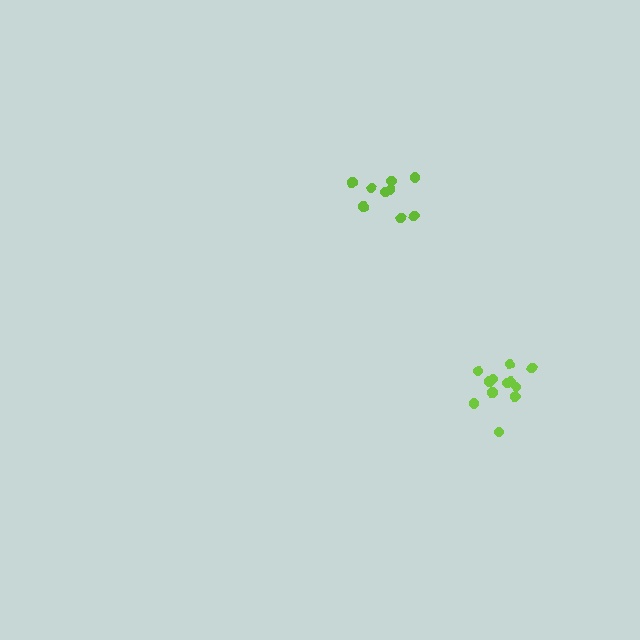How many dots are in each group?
Group 1: 9 dots, Group 2: 13 dots (22 total).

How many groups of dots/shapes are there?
There are 2 groups.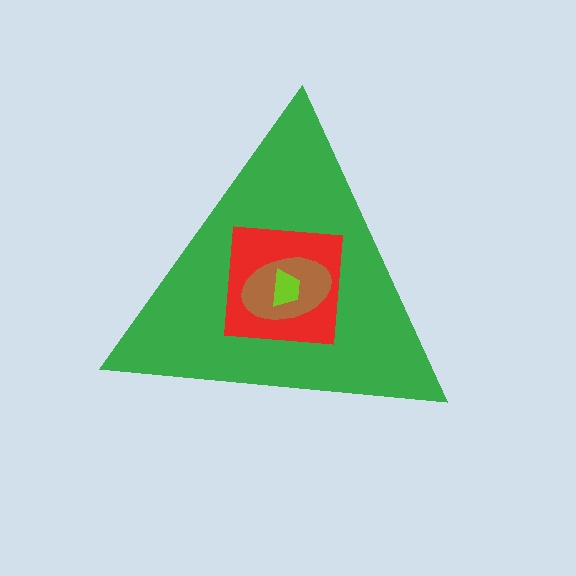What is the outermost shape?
The green triangle.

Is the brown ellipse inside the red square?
Yes.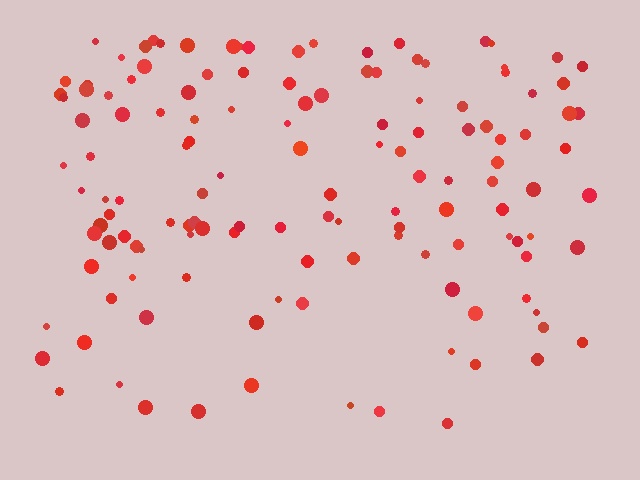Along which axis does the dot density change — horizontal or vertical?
Vertical.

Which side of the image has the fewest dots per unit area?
The bottom.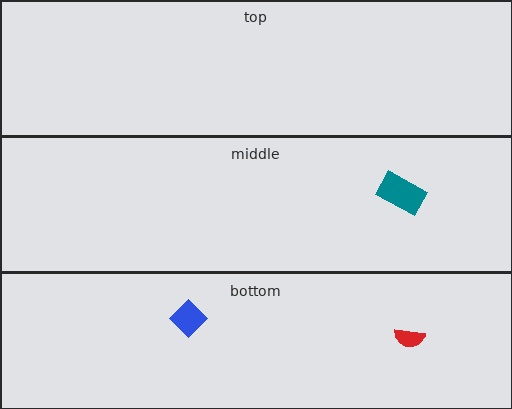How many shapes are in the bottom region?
2.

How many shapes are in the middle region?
1.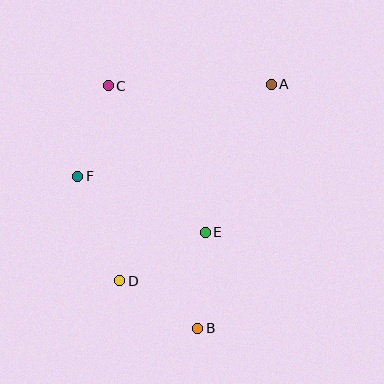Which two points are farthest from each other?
Points B and C are farthest from each other.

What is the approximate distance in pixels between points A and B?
The distance between A and B is approximately 255 pixels.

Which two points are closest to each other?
Points B and D are closest to each other.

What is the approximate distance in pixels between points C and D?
The distance between C and D is approximately 195 pixels.